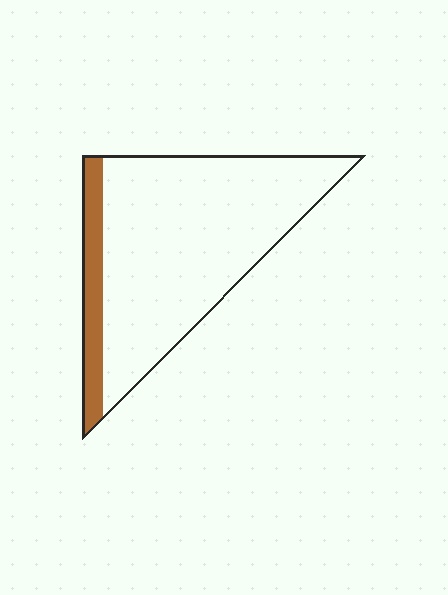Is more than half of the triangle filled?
No.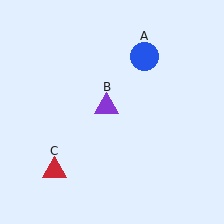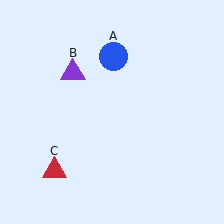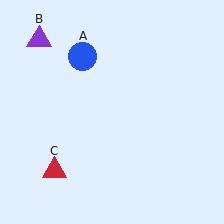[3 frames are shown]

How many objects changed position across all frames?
2 objects changed position: blue circle (object A), purple triangle (object B).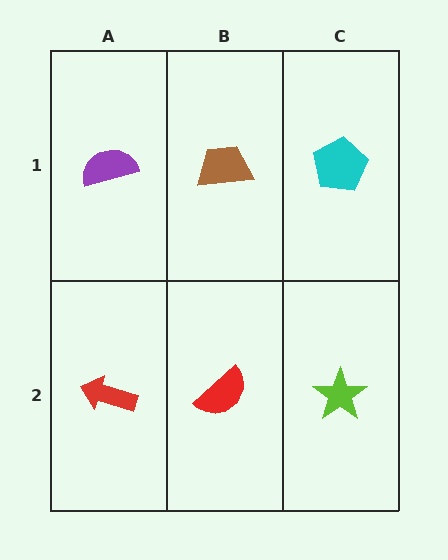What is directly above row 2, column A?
A purple semicircle.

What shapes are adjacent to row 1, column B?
A red semicircle (row 2, column B), a purple semicircle (row 1, column A), a cyan pentagon (row 1, column C).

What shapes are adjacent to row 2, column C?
A cyan pentagon (row 1, column C), a red semicircle (row 2, column B).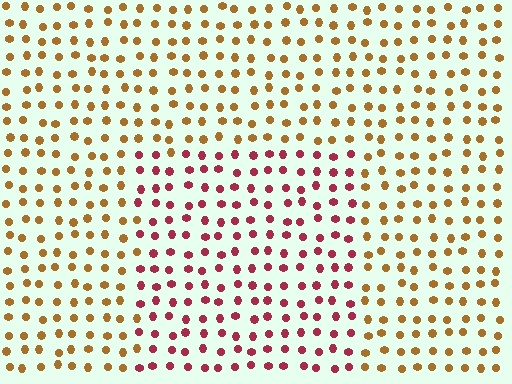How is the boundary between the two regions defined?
The boundary is defined purely by a slight shift in hue (about 51 degrees). Spacing, size, and orientation are identical on both sides.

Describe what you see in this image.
The image is filled with small brown elements in a uniform arrangement. A rectangle-shaped region is visible where the elements are tinted to a slightly different hue, forming a subtle color boundary.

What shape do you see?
I see a rectangle.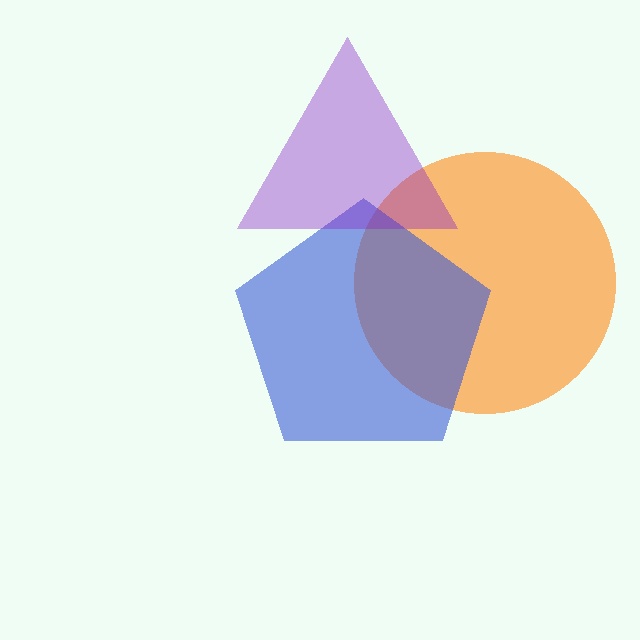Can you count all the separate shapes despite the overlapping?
Yes, there are 3 separate shapes.